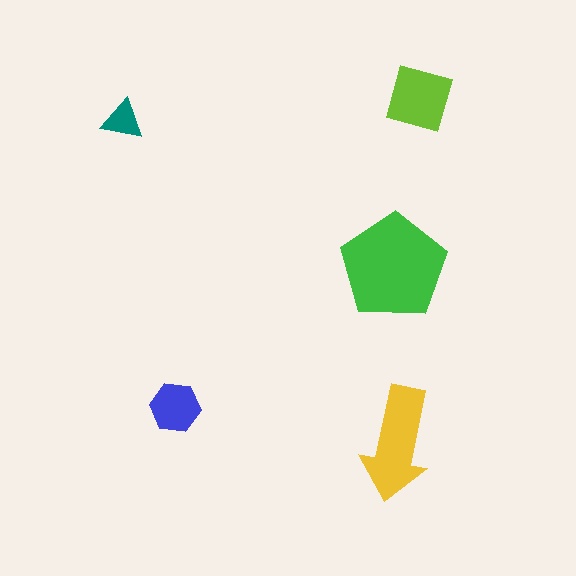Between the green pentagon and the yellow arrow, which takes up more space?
The green pentagon.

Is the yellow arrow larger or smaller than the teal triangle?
Larger.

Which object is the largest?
The green pentagon.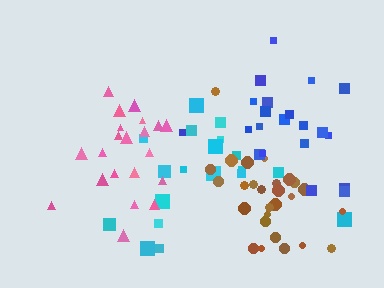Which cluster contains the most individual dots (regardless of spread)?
Brown (28).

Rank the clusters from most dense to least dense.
brown, pink, blue, cyan.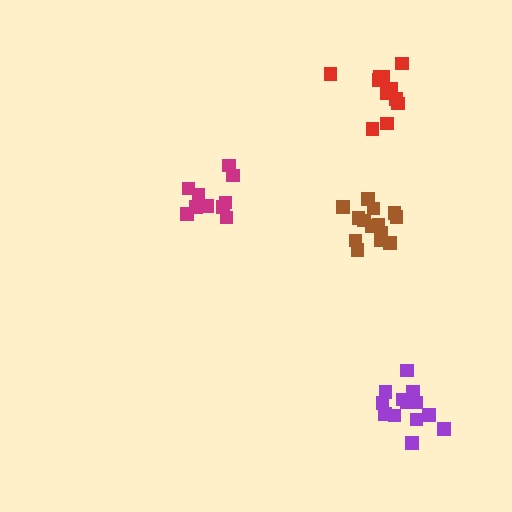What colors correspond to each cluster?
The clusters are colored: purple, red, brown, magenta.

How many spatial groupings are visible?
There are 4 spatial groupings.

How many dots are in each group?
Group 1: 13 dots, Group 2: 11 dots, Group 3: 14 dots, Group 4: 10 dots (48 total).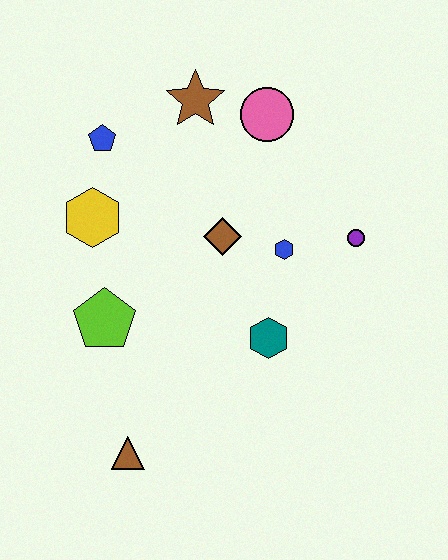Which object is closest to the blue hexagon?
The brown diamond is closest to the blue hexagon.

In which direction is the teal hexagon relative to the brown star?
The teal hexagon is below the brown star.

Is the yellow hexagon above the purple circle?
Yes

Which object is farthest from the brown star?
The brown triangle is farthest from the brown star.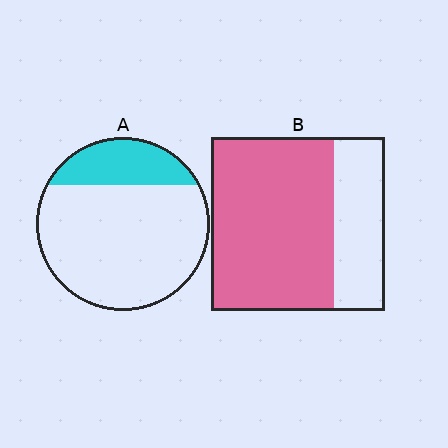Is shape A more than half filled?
No.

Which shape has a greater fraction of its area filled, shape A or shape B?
Shape B.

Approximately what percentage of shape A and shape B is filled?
A is approximately 20% and B is approximately 70%.